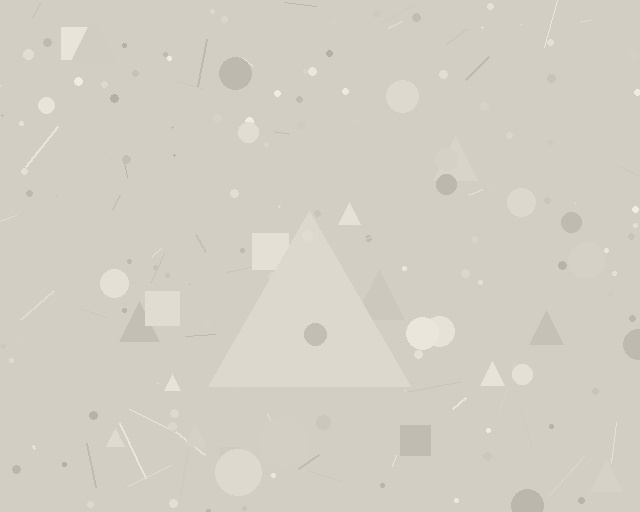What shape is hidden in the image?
A triangle is hidden in the image.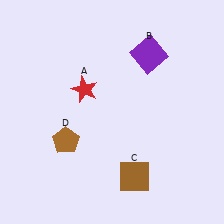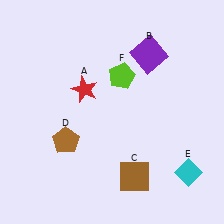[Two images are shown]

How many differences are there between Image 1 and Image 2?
There are 2 differences between the two images.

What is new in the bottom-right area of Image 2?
A cyan diamond (E) was added in the bottom-right area of Image 2.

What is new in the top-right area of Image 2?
A lime pentagon (F) was added in the top-right area of Image 2.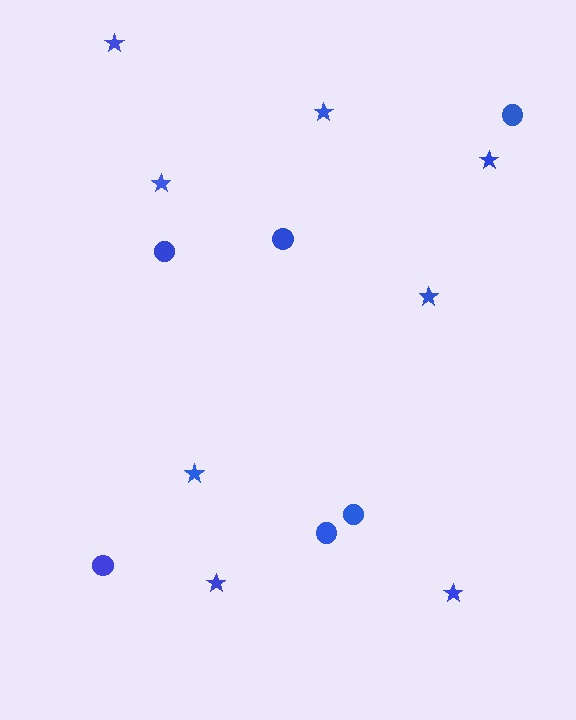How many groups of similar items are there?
There are 2 groups: one group of circles (6) and one group of stars (8).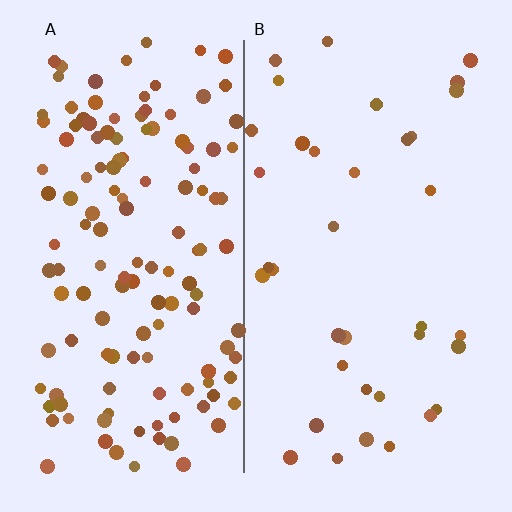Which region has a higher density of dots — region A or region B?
A (the left).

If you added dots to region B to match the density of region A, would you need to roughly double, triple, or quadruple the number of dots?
Approximately quadruple.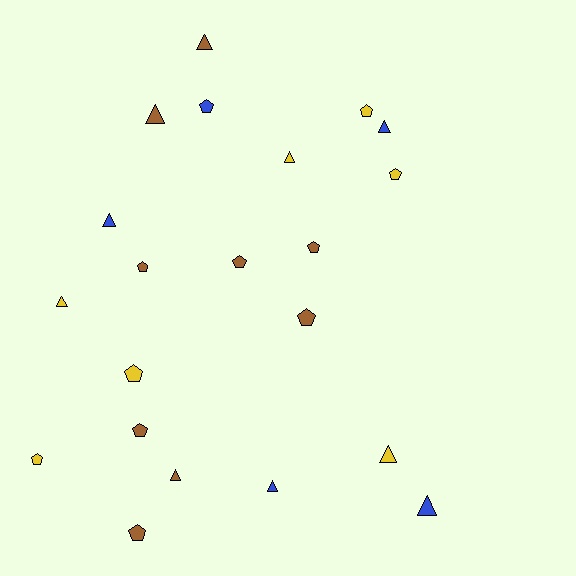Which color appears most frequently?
Brown, with 9 objects.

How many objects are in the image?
There are 21 objects.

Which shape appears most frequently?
Pentagon, with 11 objects.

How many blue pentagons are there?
There is 1 blue pentagon.